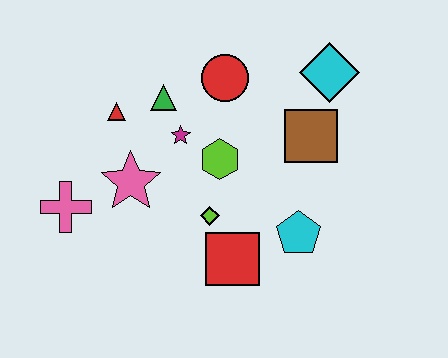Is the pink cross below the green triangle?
Yes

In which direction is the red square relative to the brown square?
The red square is below the brown square.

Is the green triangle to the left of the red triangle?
No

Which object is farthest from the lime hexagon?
The pink cross is farthest from the lime hexagon.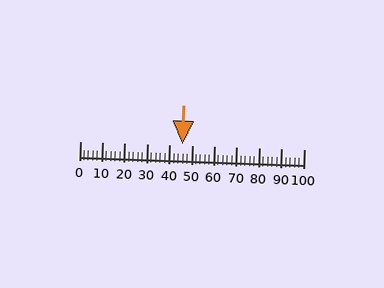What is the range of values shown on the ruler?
The ruler shows values from 0 to 100.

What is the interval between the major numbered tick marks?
The major tick marks are spaced 10 units apart.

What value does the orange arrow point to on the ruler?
The orange arrow points to approximately 46.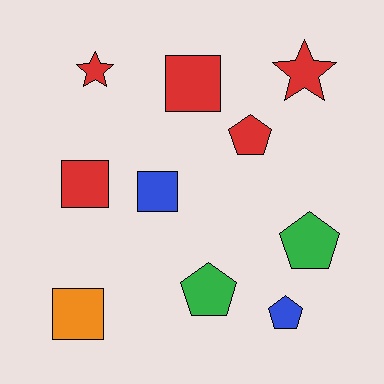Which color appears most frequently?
Red, with 5 objects.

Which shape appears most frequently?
Square, with 4 objects.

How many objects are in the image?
There are 10 objects.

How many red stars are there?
There are 2 red stars.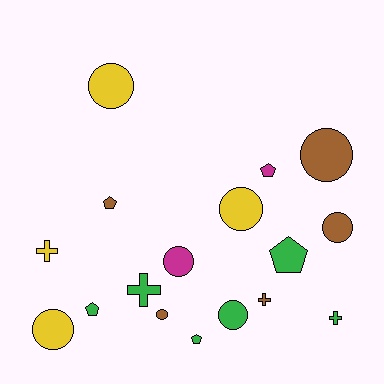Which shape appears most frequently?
Circle, with 8 objects.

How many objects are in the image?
There are 17 objects.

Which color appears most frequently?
Green, with 6 objects.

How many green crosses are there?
There are 2 green crosses.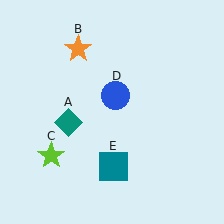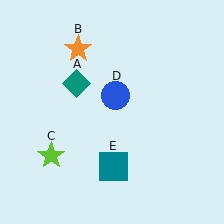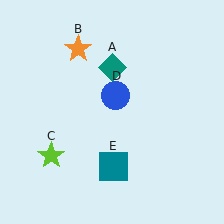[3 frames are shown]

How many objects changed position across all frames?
1 object changed position: teal diamond (object A).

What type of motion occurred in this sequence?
The teal diamond (object A) rotated clockwise around the center of the scene.